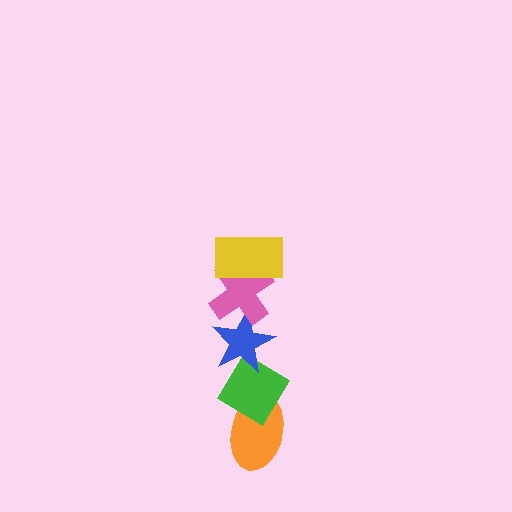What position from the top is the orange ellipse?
The orange ellipse is 5th from the top.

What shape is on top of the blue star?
The pink cross is on top of the blue star.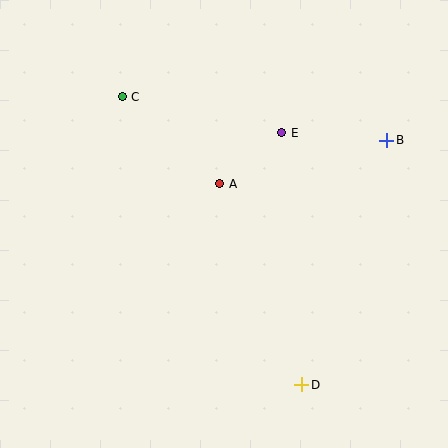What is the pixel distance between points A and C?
The distance between A and C is 131 pixels.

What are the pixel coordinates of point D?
Point D is at (302, 385).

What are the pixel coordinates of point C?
Point C is at (122, 97).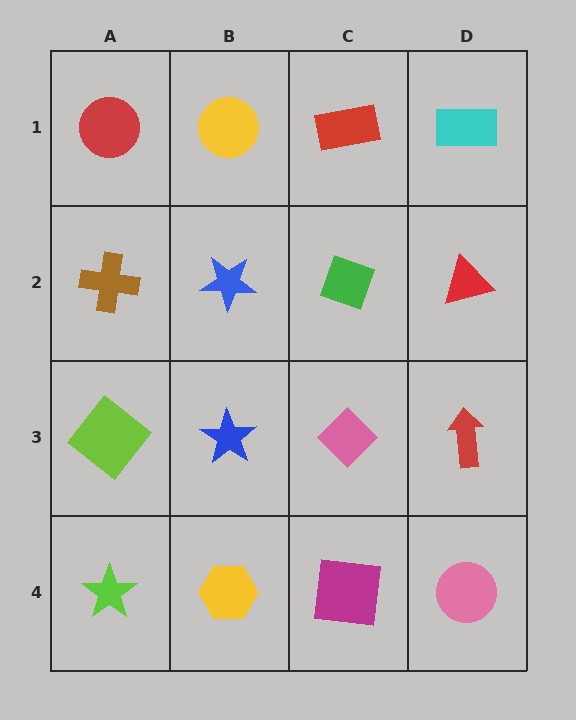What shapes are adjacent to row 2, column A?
A red circle (row 1, column A), a lime diamond (row 3, column A), a blue star (row 2, column B).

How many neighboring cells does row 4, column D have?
2.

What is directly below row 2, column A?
A lime diamond.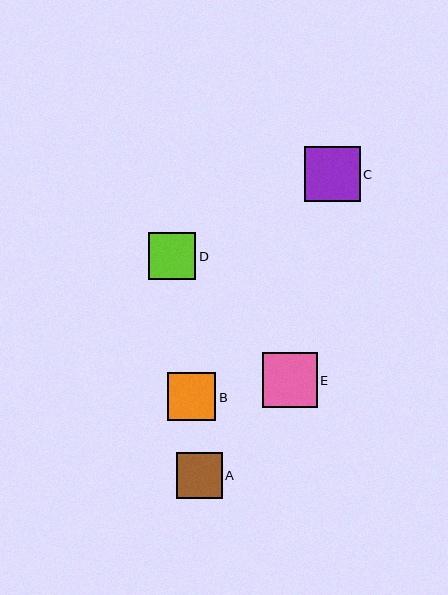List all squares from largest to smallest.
From largest to smallest: C, E, B, D, A.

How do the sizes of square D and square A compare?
Square D and square A are approximately the same size.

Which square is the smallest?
Square A is the smallest with a size of approximately 46 pixels.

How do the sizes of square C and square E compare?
Square C and square E are approximately the same size.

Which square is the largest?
Square C is the largest with a size of approximately 56 pixels.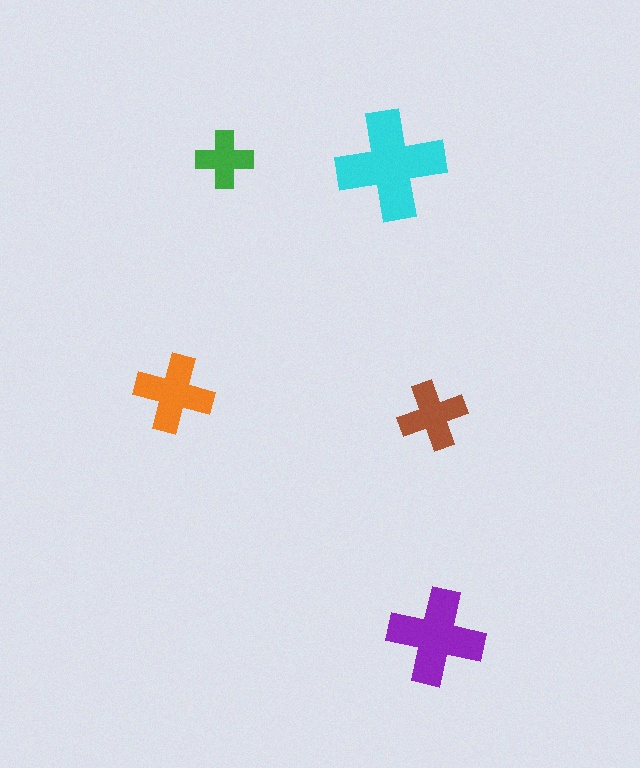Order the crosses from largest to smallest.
the cyan one, the purple one, the orange one, the brown one, the green one.